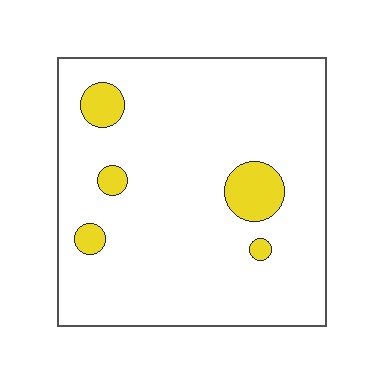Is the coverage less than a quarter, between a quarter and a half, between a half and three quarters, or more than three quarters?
Less than a quarter.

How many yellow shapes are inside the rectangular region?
5.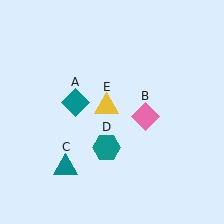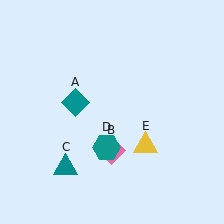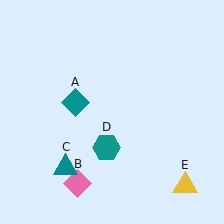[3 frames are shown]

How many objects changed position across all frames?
2 objects changed position: pink diamond (object B), yellow triangle (object E).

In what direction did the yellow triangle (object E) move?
The yellow triangle (object E) moved down and to the right.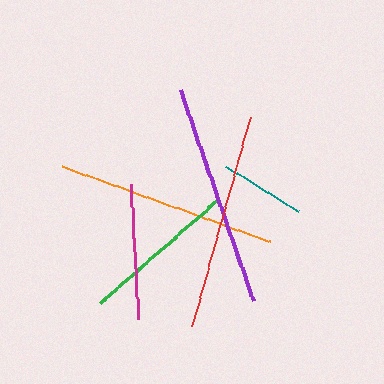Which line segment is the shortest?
The teal line is the shortest at approximately 85 pixels.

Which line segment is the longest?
The purple line is the longest at approximately 223 pixels.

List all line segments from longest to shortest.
From longest to shortest: purple, orange, red, green, magenta, teal.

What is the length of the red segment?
The red segment is approximately 217 pixels long.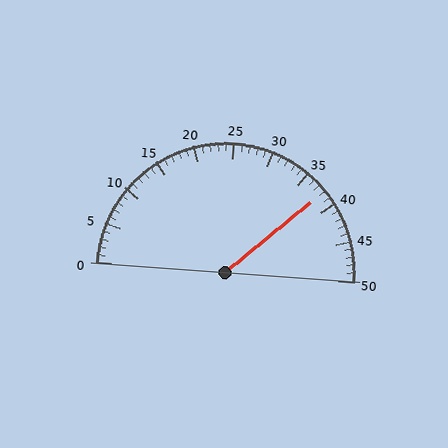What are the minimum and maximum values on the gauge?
The gauge ranges from 0 to 50.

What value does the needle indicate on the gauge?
The needle indicates approximately 38.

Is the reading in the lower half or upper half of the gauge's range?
The reading is in the upper half of the range (0 to 50).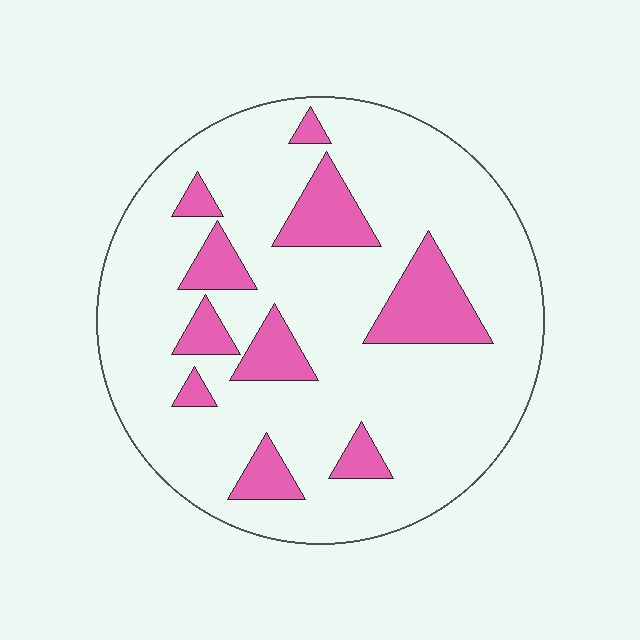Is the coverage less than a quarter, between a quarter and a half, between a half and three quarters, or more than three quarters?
Less than a quarter.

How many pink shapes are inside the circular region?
10.